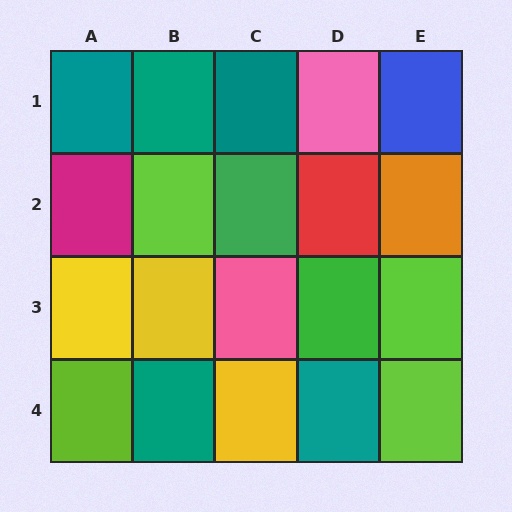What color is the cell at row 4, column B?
Teal.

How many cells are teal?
5 cells are teal.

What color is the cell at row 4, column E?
Lime.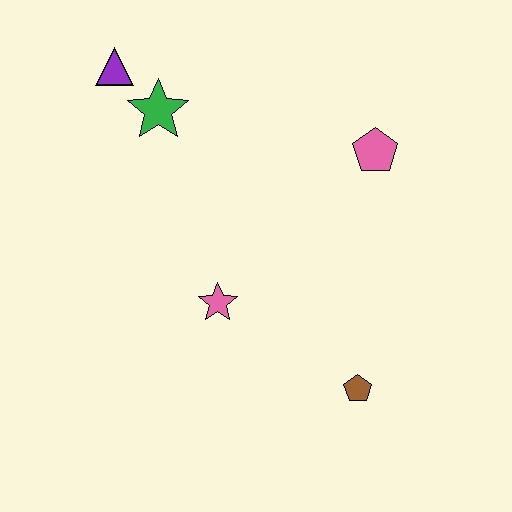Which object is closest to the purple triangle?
The green star is closest to the purple triangle.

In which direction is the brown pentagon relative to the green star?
The brown pentagon is below the green star.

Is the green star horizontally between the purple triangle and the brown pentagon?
Yes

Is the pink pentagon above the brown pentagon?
Yes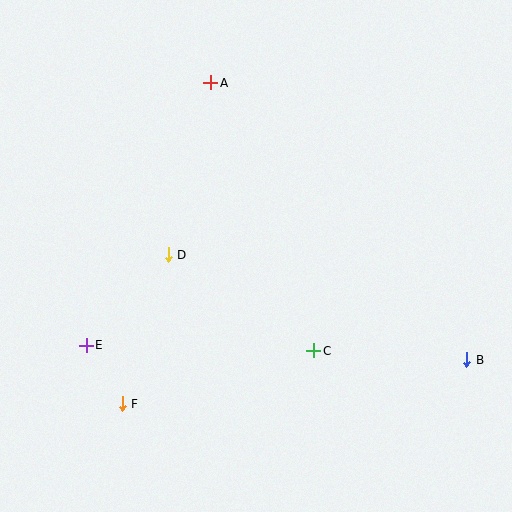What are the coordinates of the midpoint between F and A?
The midpoint between F and A is at (167, 243).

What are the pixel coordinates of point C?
Point C is at (314, 351).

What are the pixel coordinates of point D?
Point D is at (168, 255).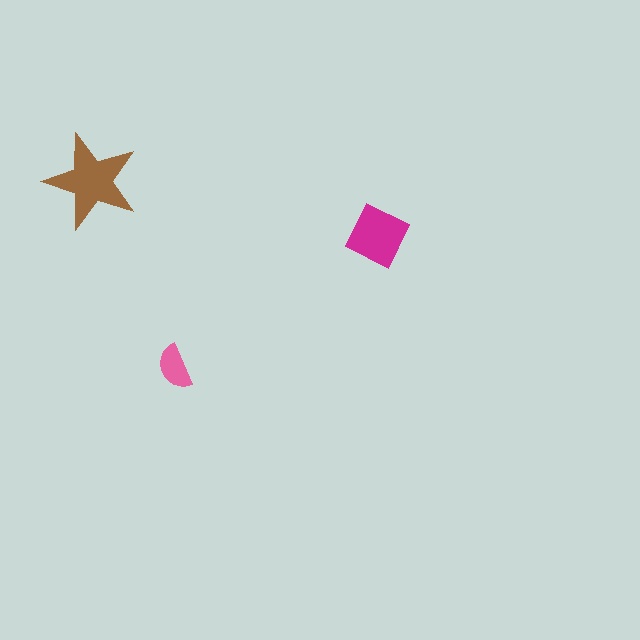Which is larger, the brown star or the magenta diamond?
The brown star.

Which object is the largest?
The brown star.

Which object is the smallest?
The pink semicircle.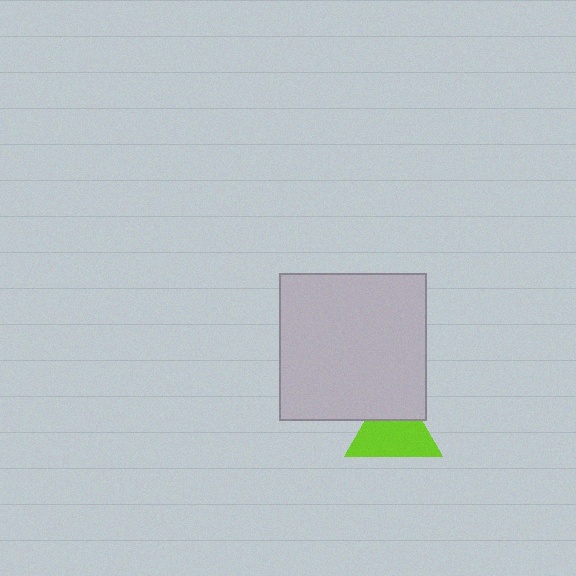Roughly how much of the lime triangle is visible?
Most of it is visible (roughly 66%).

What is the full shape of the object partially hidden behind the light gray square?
The partially hidden object is a lime triangle.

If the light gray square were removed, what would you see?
You would see the complete lime triangle.